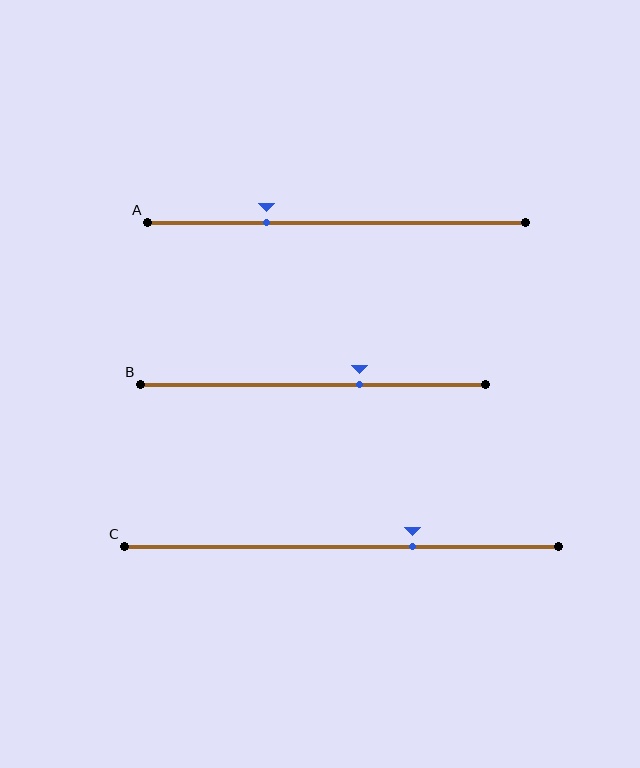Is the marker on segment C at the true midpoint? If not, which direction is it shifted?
No, the marker on segment C is shifted to the right by about 16% of the segment length.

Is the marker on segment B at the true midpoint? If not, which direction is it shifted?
No, the marker on segment B is shifted to the right by about 14% of the segment length.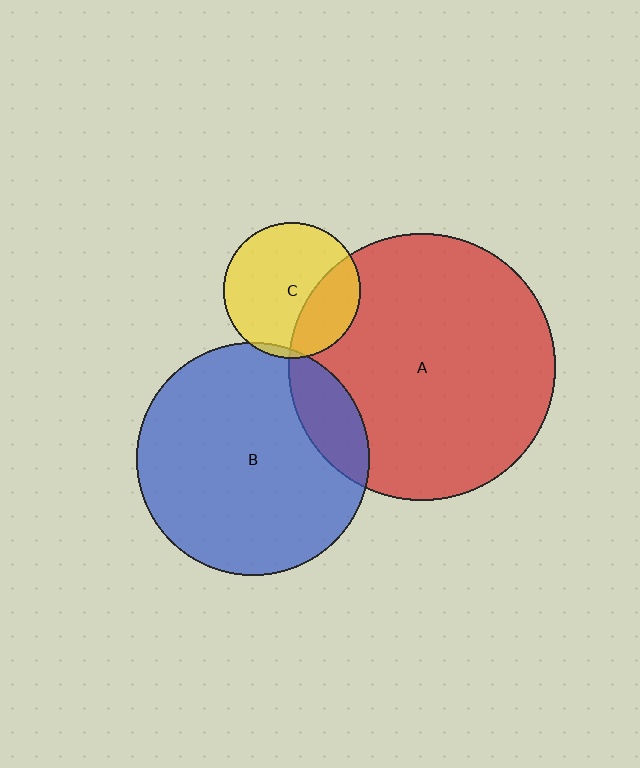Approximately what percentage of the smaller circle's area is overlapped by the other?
Approximately 15%.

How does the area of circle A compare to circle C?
Approximately 3.8 times.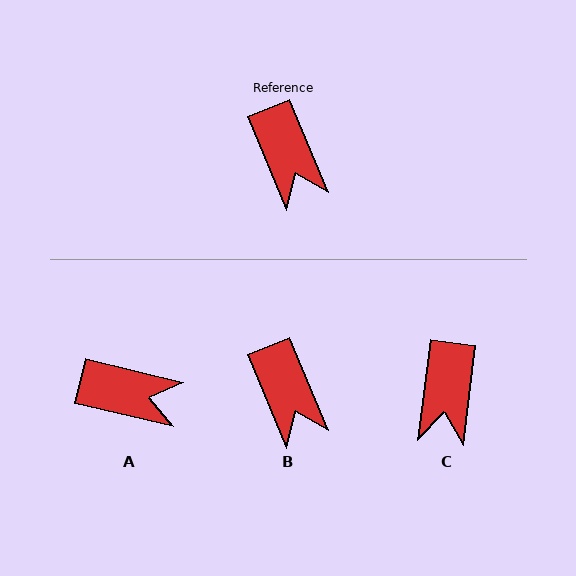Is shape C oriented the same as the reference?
No, it is off by about 30 degrees.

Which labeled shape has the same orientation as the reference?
B.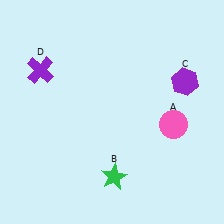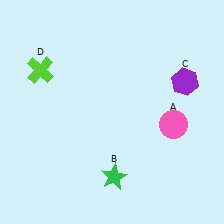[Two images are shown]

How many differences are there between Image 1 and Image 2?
There is 1 difference between the two images.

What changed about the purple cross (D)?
In Image 1, D is purple. In Image 2, it changed to lime.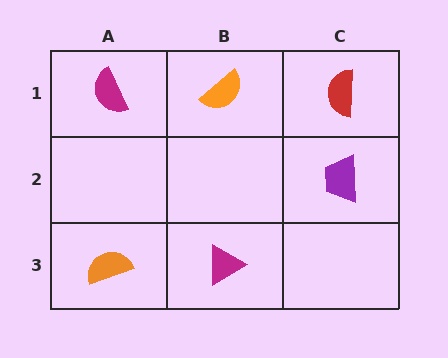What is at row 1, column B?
An orange semicircle.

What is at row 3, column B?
A magenta triangle.